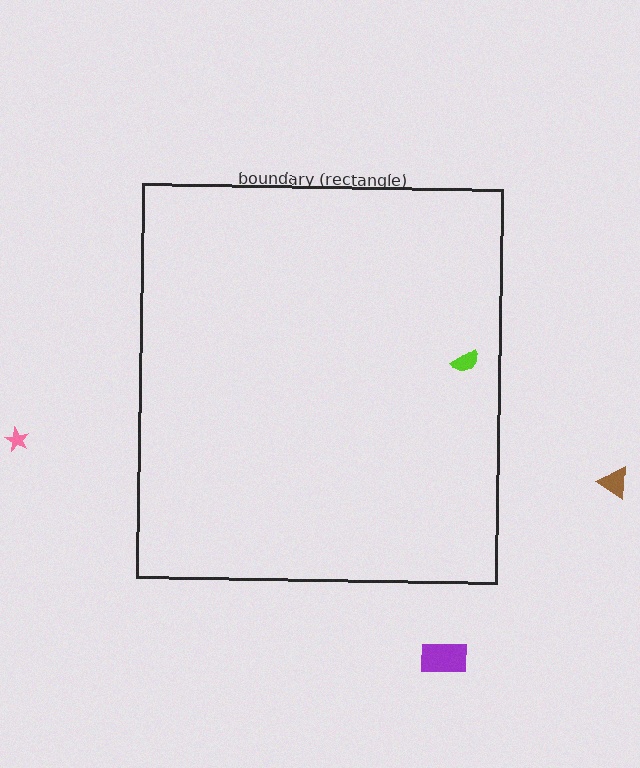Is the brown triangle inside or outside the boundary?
Outside.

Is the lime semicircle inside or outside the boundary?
Inside.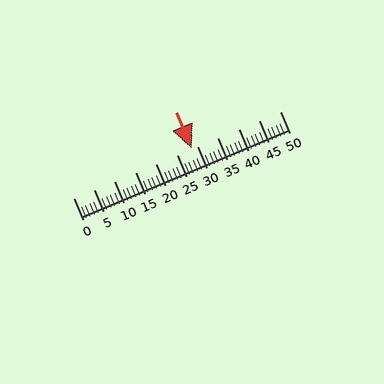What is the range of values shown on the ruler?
The ruler shows values from 0 to 50.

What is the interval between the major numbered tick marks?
The major tick marks are spaced 5 units apart.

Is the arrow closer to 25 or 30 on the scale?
The arrow is closer to 30.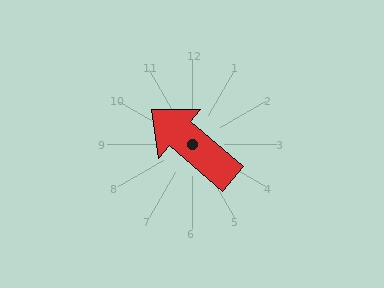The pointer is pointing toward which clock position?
Roughly 10 o'clock.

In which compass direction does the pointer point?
Northwest.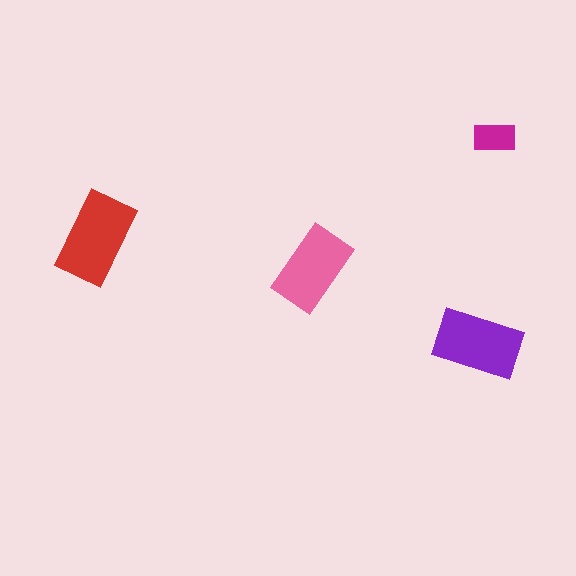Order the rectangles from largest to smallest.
the red one, the purple one, the pink one, the magenta one.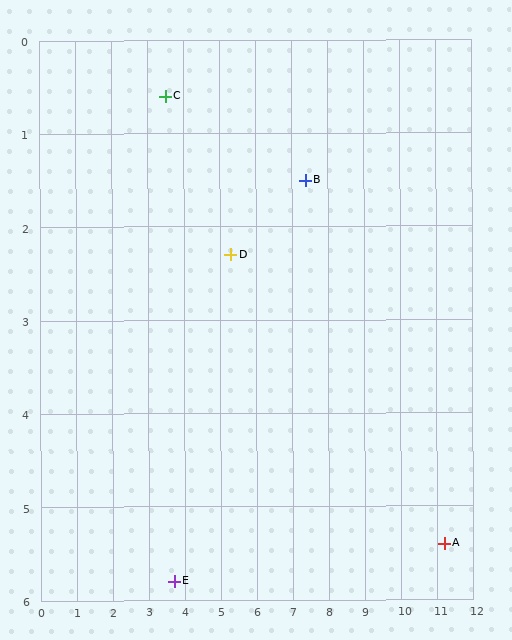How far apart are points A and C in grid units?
Points A and C are about 9.1 grid units apart.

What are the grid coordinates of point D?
Point D is at approximately (5.3, 2.3).